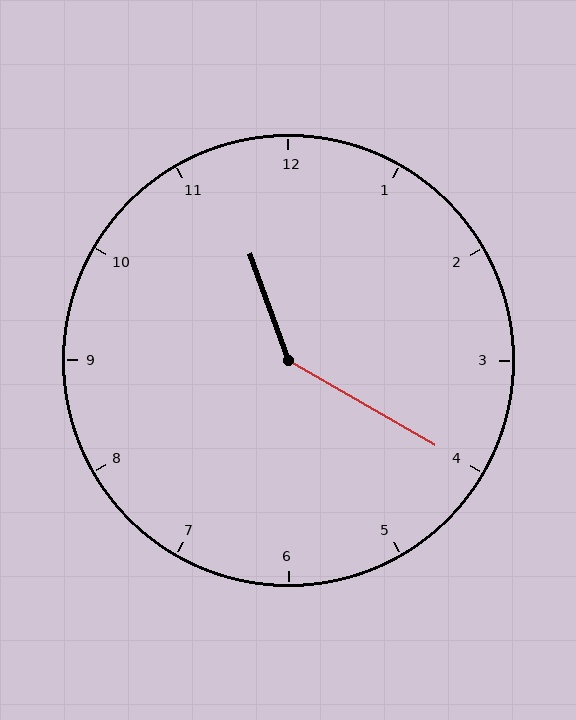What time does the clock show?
11:20.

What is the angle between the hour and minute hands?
Approximately 140 degrees.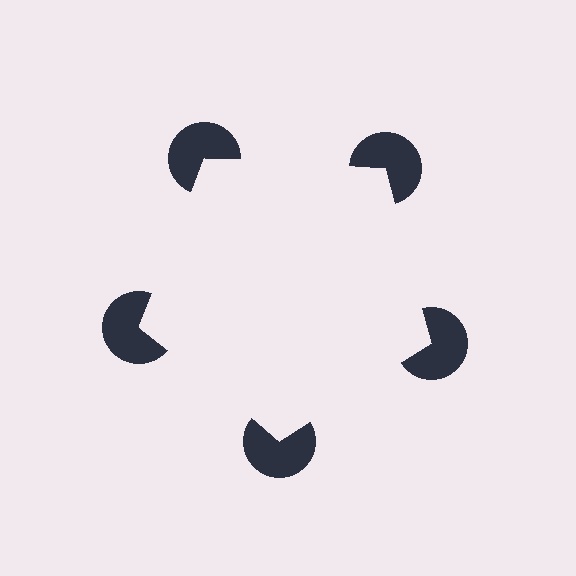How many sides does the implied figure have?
5 sides.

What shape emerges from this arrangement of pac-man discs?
An illusory pentagon — its edges are inferred from the aligned wedge cuts in the pac-man discs, not physically drawn.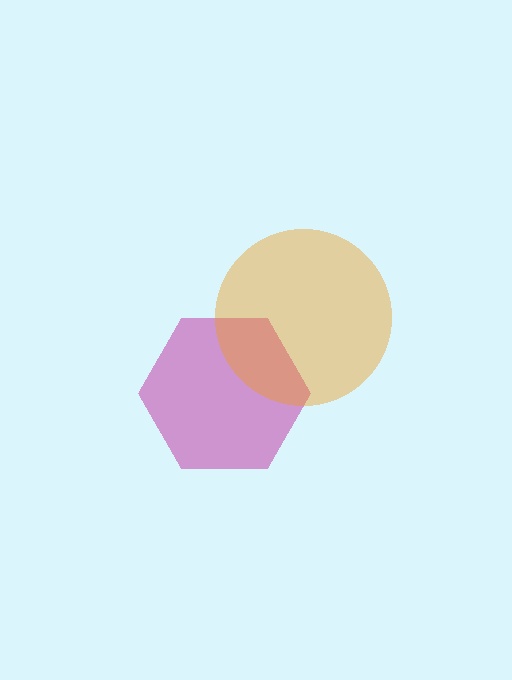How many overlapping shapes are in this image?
There are 2 overlapping shapes in the image.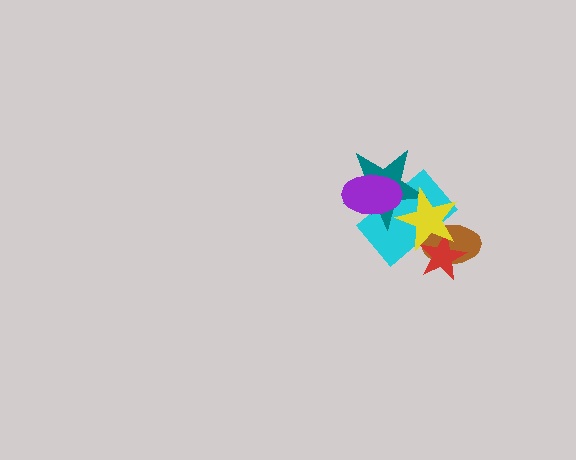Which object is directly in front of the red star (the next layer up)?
The cyan rectangle is directly in front of the red star.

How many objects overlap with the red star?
3 objects overlap with the red star.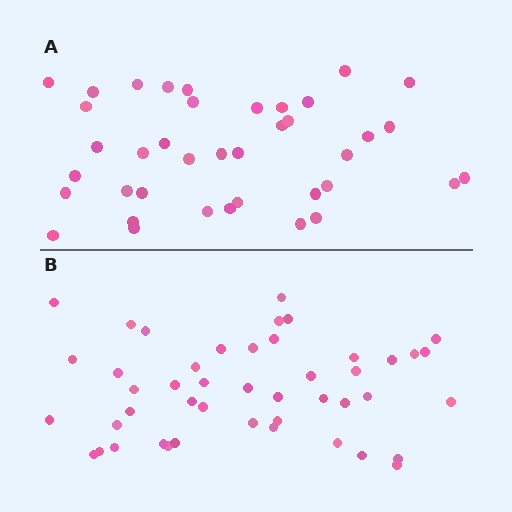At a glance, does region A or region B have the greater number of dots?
Region B (the bottom region) has more dots.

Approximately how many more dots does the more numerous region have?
Region B has roughly 8 or so more dots than region A.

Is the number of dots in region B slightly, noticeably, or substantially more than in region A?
Region B has only slightly more — the two regions are fairly close. The ratio is roughly 1.2 to 1.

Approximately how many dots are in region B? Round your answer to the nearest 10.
About 50 dots. (The exact count is 46, which rounds to 50.)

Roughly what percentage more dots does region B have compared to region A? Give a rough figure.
About 20% more.